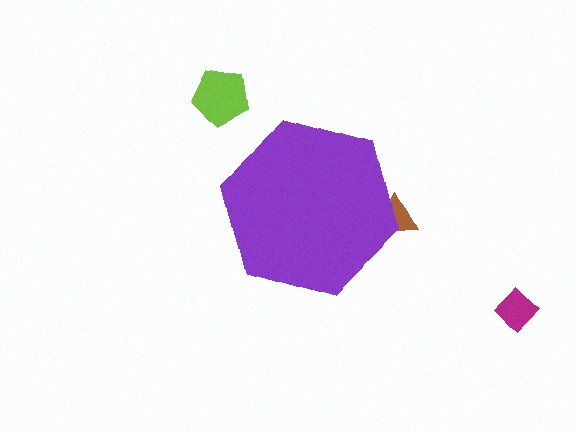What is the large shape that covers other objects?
A purple hexagon.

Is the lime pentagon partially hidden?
No, the lime pentagon is fully visible.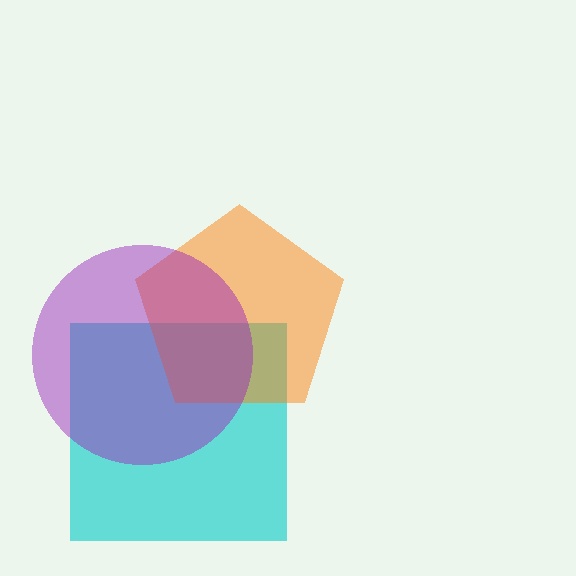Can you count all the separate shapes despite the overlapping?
Yes, there are 3 separate shapes.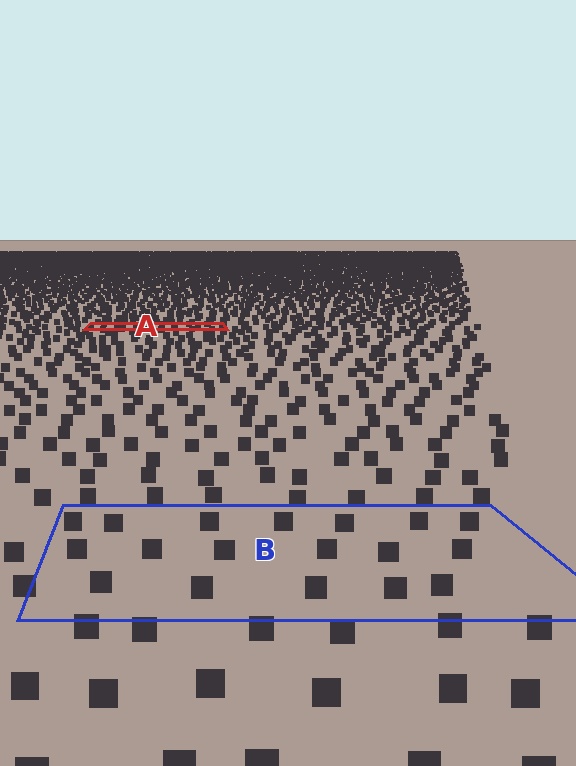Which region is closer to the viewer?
Region B is closer. The texture elements there are larger and more spread out.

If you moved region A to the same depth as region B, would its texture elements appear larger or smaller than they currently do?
They would appear larger. At a closer depth, the same texture elements are projected at a bigger on-screen size.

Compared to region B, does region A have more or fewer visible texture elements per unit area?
Region A has more texture elements per unit area — they are packed more densely because it is farther away.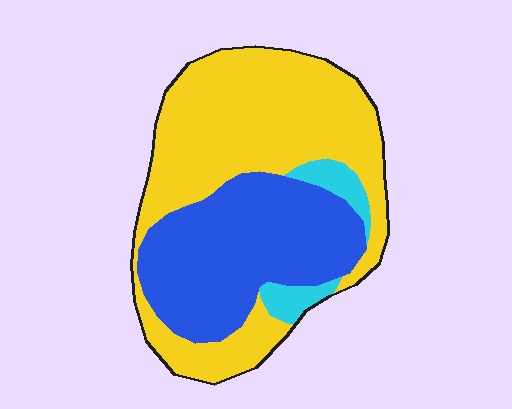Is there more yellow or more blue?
Yellow.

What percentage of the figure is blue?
Blue takes up about three eighths (3/8) of the figure.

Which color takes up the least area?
Cyan, at roughly 5%.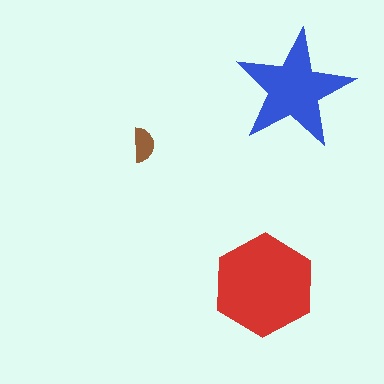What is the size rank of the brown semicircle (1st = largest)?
3rd.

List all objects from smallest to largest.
The brown semicircle, the blue star, the red hexagon.